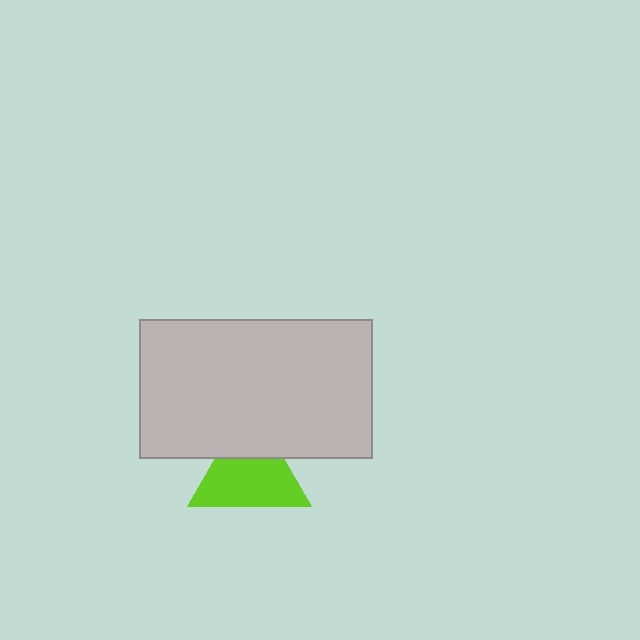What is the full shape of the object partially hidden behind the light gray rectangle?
The partially hidden object is a lime triangle.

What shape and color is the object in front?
The object in front is a light gray rectangle.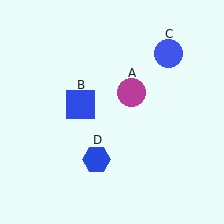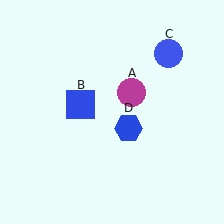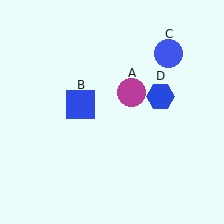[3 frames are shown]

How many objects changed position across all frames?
1 object changed position: blue hexagon (object D).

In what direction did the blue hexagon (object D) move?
The blue hexagon (object D) moved up and to the right.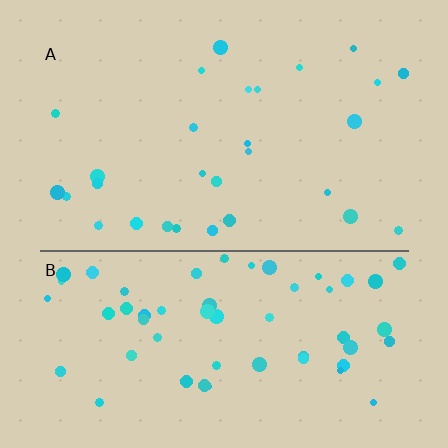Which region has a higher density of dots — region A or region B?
B (the bottom).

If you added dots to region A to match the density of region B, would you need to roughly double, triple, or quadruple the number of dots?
Approximately double.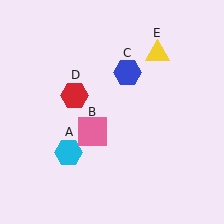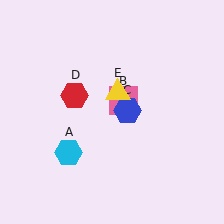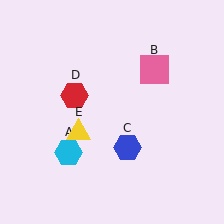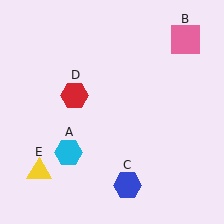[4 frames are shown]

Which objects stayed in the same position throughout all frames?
Cyan hexagon (object A) and red hexagon (object D) remained stationary.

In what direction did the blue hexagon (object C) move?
The blue hexagon (object C) moved down.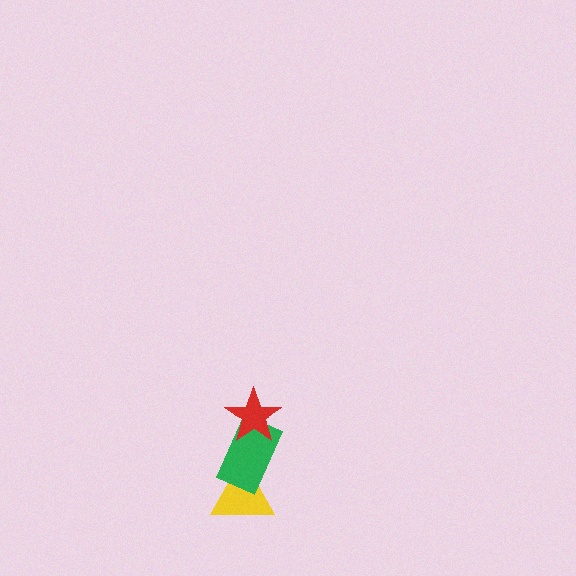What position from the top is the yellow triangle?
The yellow triangle is 3rd from the top.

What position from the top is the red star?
The red star is 1st from the top.